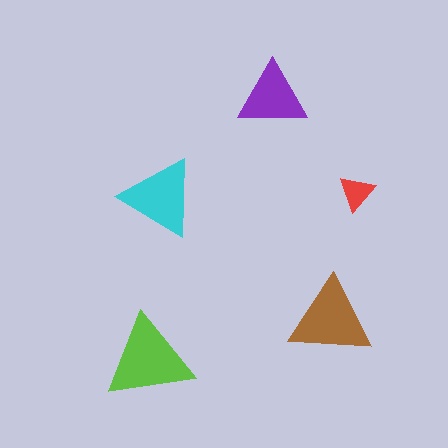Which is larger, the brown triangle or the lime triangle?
The lime one.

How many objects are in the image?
There are 5 objects in the image.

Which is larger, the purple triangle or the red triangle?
The purple one.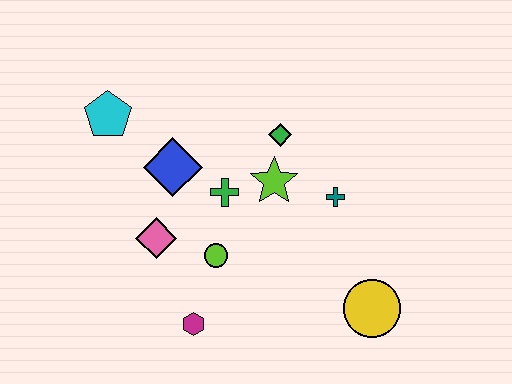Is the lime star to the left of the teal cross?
Yes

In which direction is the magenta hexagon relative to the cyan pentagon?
The magenta hexagon is below the cyan pentagon.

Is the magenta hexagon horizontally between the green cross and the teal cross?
No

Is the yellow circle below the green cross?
Yes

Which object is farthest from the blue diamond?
The yellow circle is farthest from the blue diamond.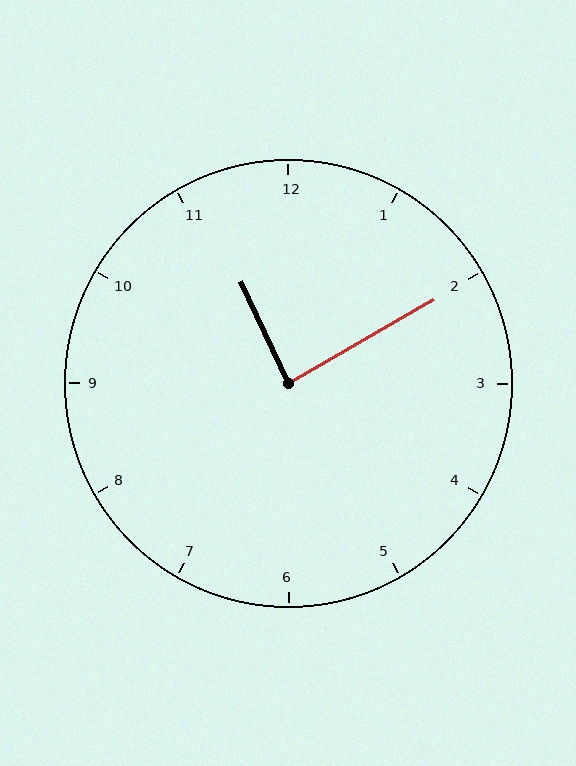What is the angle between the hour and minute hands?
Approximately 85 degrees.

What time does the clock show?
11:10.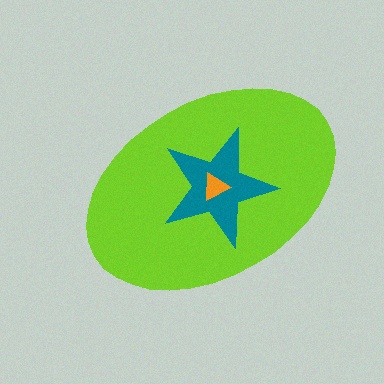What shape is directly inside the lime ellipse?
The teal star.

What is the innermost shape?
The orange triangle.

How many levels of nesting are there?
3.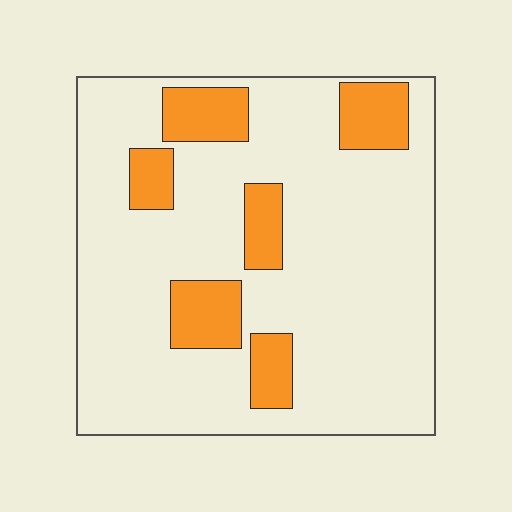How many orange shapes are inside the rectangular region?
6.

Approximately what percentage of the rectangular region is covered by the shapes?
Approximately 20%.